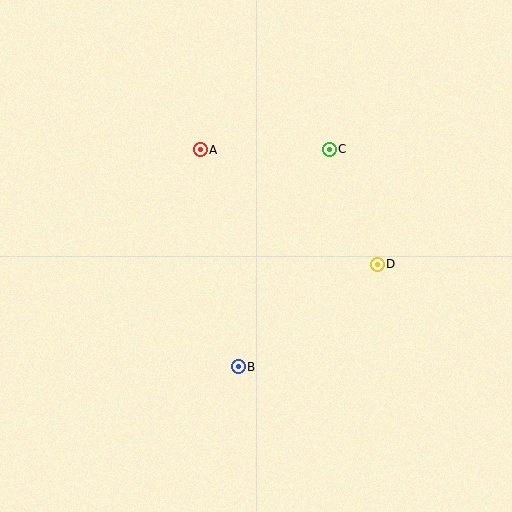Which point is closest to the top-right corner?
Point C is closest to the top-right corner.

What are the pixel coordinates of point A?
Point A is at (200, 150).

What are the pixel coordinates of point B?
Point B is at (238, 367).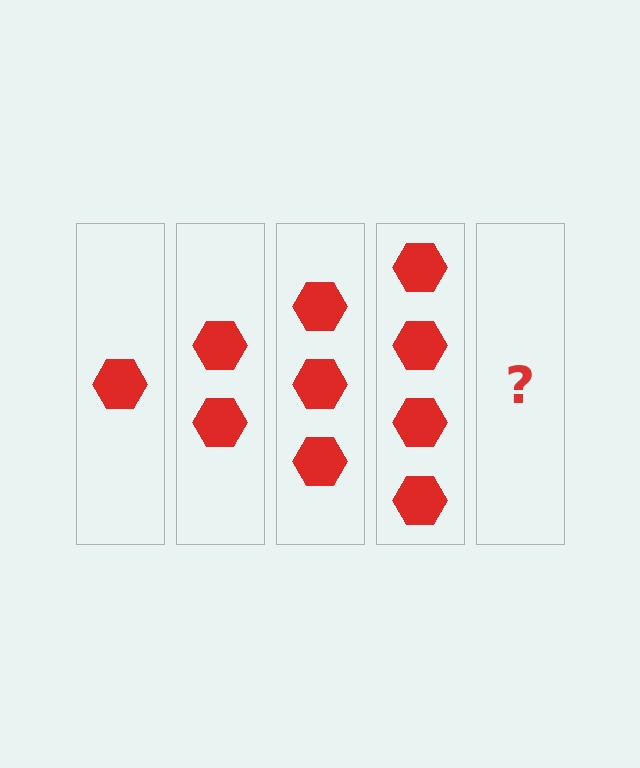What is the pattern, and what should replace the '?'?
The pattern is that each step adds one more hexagon. The '?' should be 5 hexagons.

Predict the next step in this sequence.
The next step is 5 hexagons.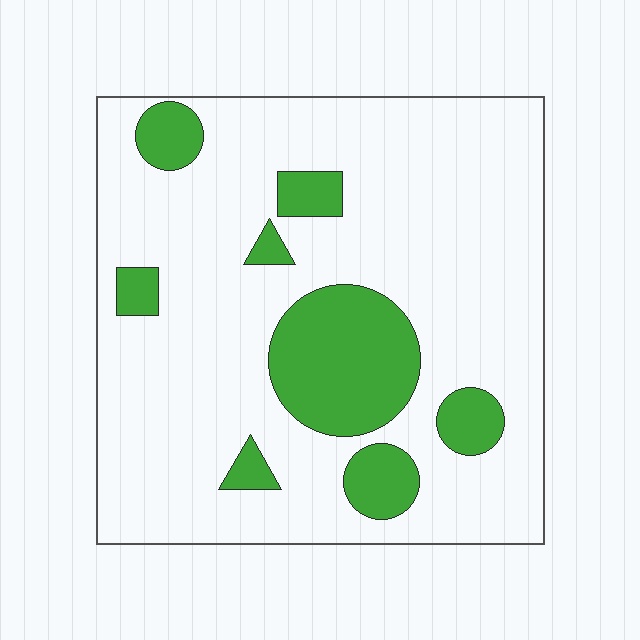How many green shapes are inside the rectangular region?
8.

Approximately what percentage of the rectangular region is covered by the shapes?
Approximately 20%.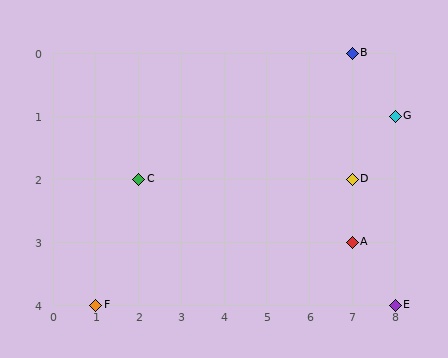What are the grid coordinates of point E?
Point E is at grid coordinates (8, 4).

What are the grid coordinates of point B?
Point B is at grid coordinates (7, 0).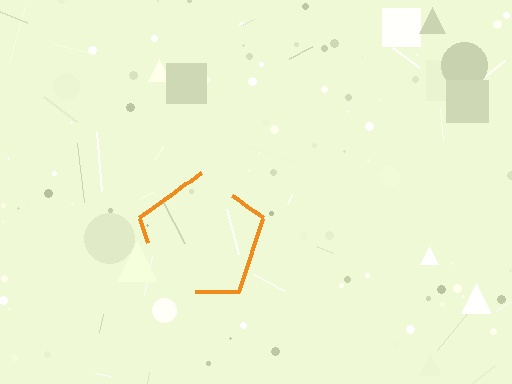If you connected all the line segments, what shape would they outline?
They would outline a pentagon.